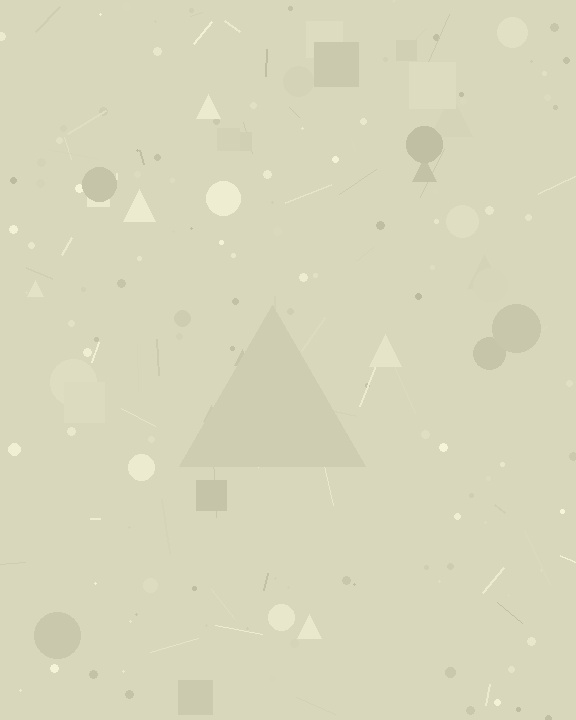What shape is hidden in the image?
A triangle is hidden in the image.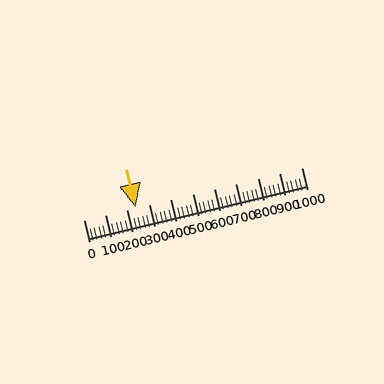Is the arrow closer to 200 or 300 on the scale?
The arrow is closer to 200.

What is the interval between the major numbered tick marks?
The major tick marks are spaced 100 units apart.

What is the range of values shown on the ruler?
The ruler shows values from 0 to 1000.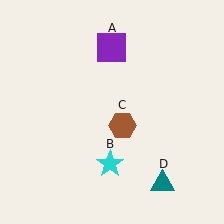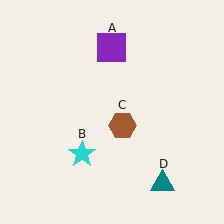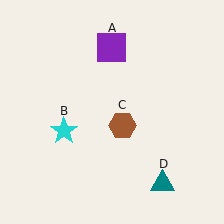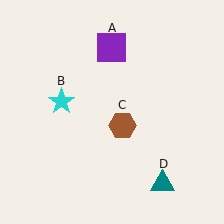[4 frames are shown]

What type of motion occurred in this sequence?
The cyan star (object B) rotated clockwise around the center of the scene.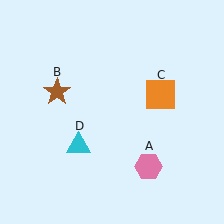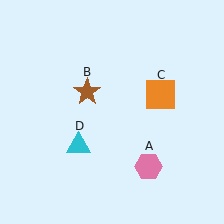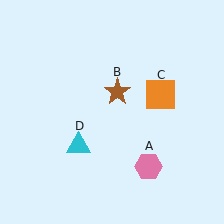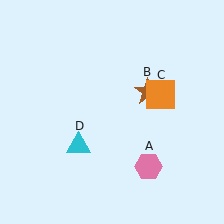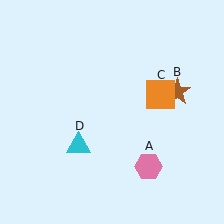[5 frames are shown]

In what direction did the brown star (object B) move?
The brown star (object B) moved right.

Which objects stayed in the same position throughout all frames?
Pink hexagon (object A) and orange square (object C) and cyan triangle (object D) remained stationary.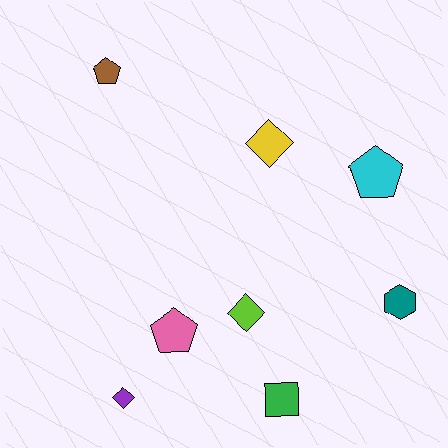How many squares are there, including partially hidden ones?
There is 1 square.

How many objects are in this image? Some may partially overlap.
There are 8 objects.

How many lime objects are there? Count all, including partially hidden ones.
There is 1 lime object.